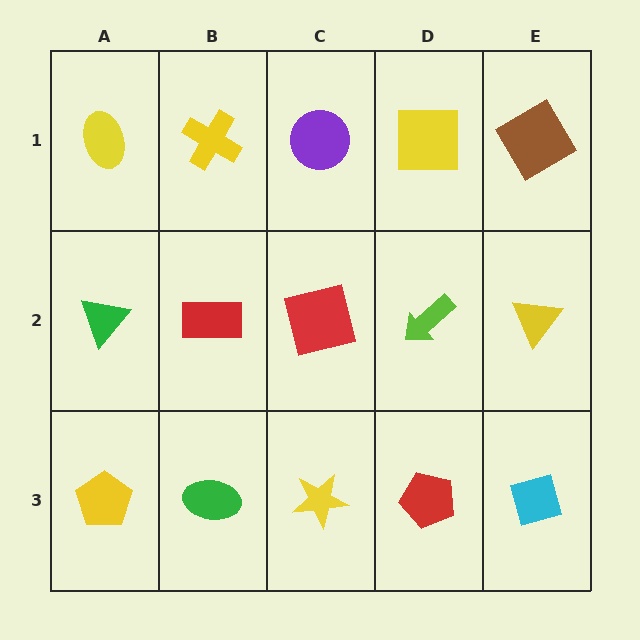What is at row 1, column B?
A yellow cross.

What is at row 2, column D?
A lime arrow.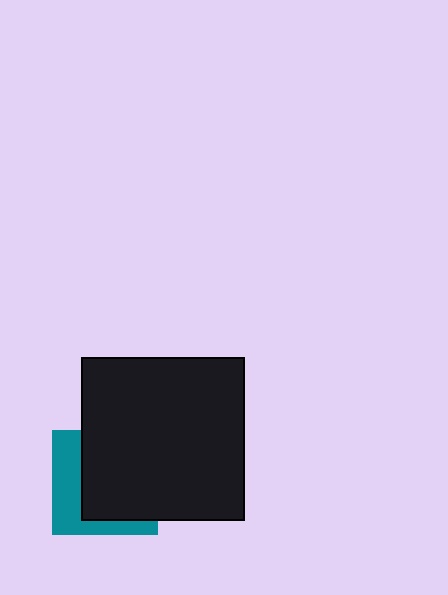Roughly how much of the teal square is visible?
A small part of it is visible (roughly 38%).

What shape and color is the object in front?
The object in front is a black square.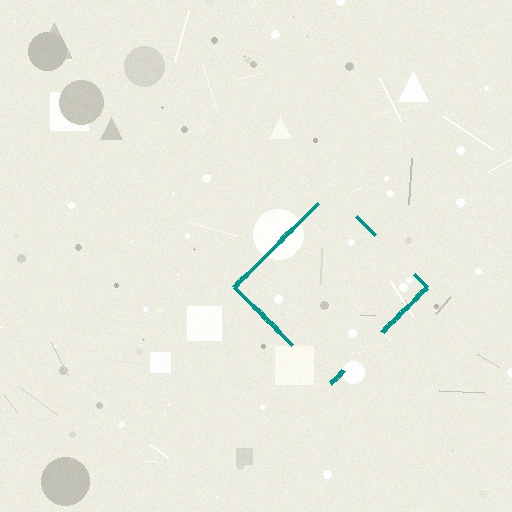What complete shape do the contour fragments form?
The contour fragments form a diamond.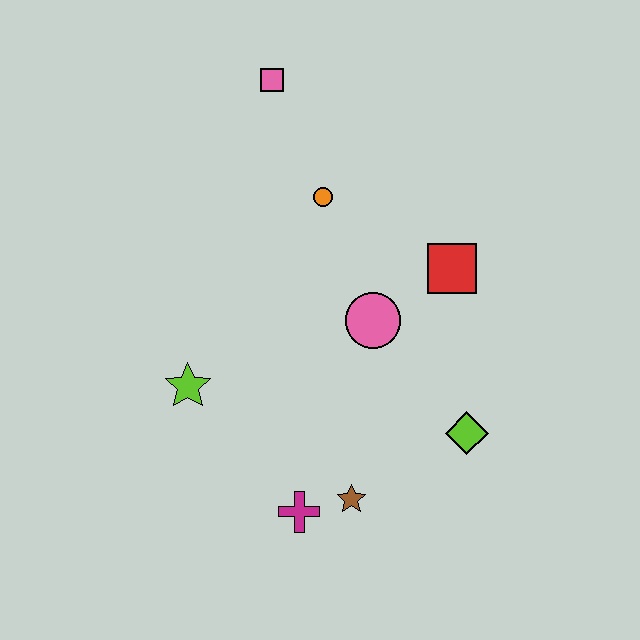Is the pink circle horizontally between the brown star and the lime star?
No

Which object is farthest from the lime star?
The pink square is farthest from the lime star.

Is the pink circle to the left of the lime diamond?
Yes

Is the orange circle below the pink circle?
No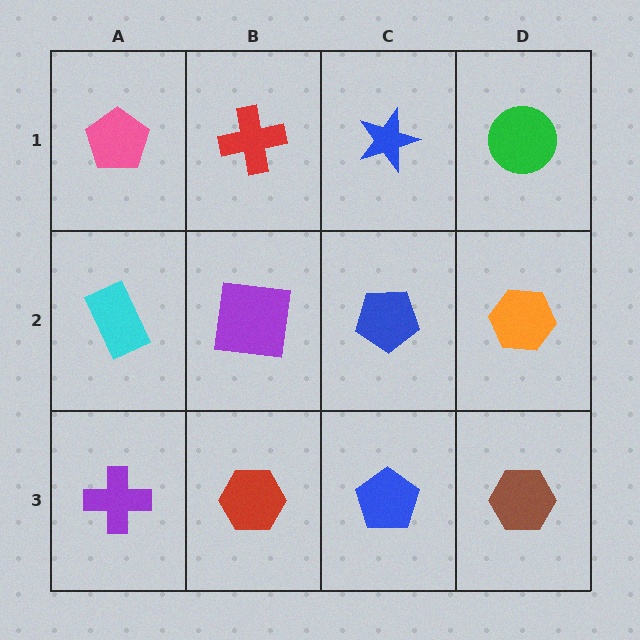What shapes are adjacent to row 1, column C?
A blue pentagon (row 2, column C), a red cross (row 1, column B), a green circle (row 1, column D).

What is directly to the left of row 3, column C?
A red hexagon.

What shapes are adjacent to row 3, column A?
A cyan rectangle (row 2, column A), a red hexagon (row 3, column B).